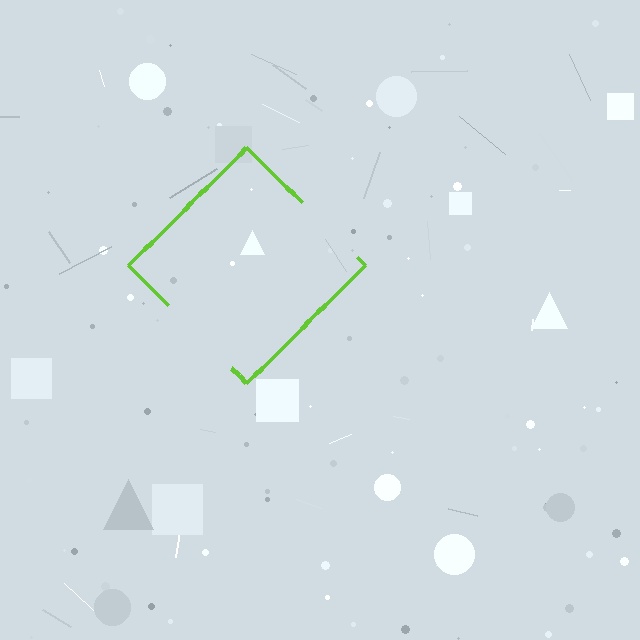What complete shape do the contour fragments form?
The contour fragments form a diamond.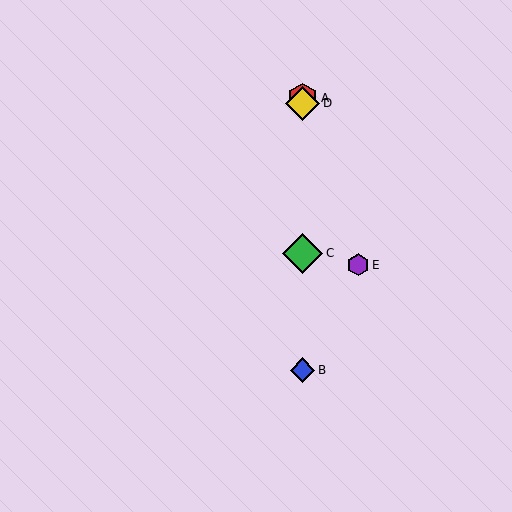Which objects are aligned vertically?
Objects A, B, C, D are aligned vertically.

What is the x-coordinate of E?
Object E is at x≈358.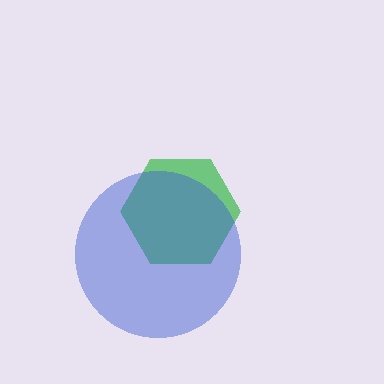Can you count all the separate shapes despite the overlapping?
Yes, there are 2 separate shapes.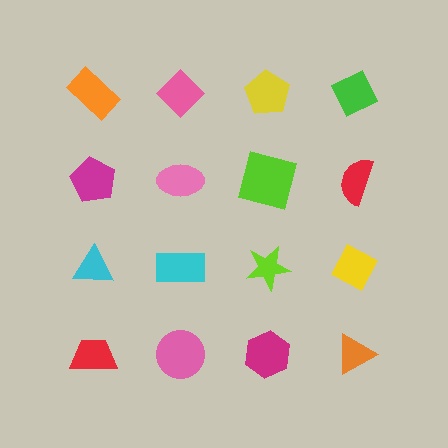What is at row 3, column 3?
A lime star.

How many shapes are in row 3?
4 shapes.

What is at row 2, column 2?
A pink ellipse.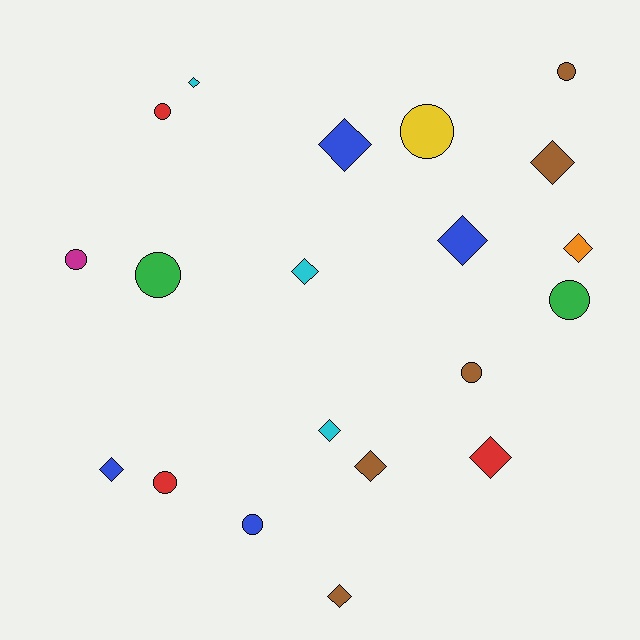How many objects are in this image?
There are 20 objects.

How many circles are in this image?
There are 9 circles.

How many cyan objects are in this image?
There are 3 cyan objects.